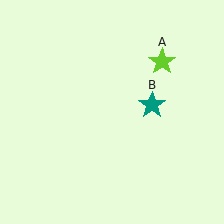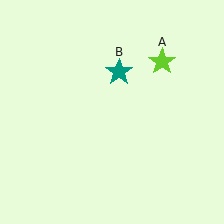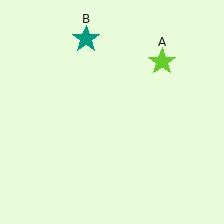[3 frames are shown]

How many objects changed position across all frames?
1 object changed position: teal star (object B).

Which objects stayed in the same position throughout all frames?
Lime star (object A) remained stationary.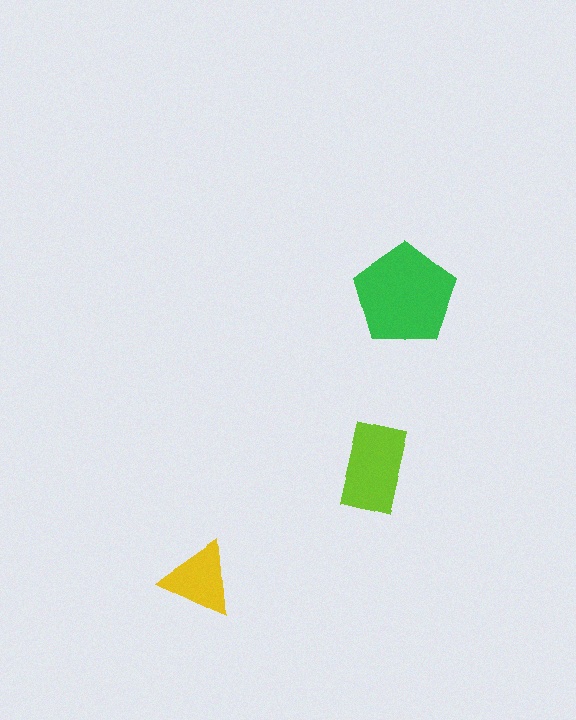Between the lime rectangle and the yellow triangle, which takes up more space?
The lime rectangle.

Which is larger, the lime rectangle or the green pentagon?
The green pentagon.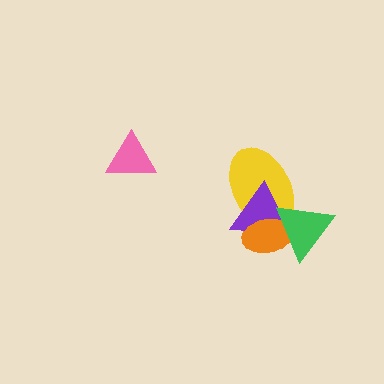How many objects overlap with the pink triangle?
0 objects overlap with the pink triangle.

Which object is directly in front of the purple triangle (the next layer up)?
The orange ellipse is directly in front of the purple triangle.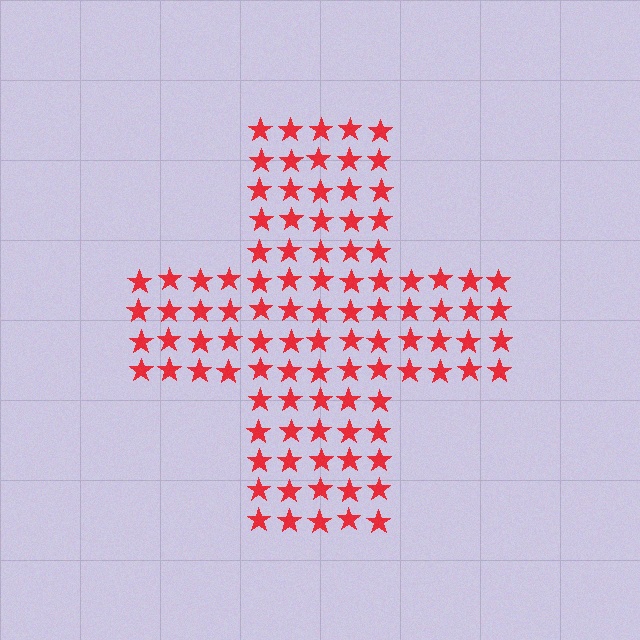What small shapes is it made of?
It is made of small stars.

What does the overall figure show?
The overall figure shows a cross.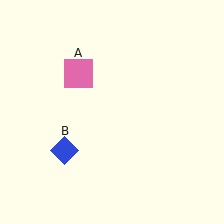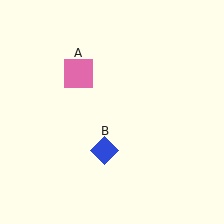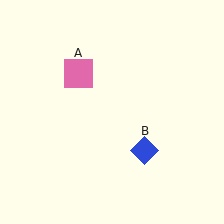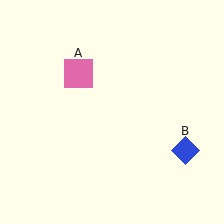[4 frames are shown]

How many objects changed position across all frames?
1 object changed position: blue diamond (object B).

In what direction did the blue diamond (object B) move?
The blue diamond (object B) moved right.